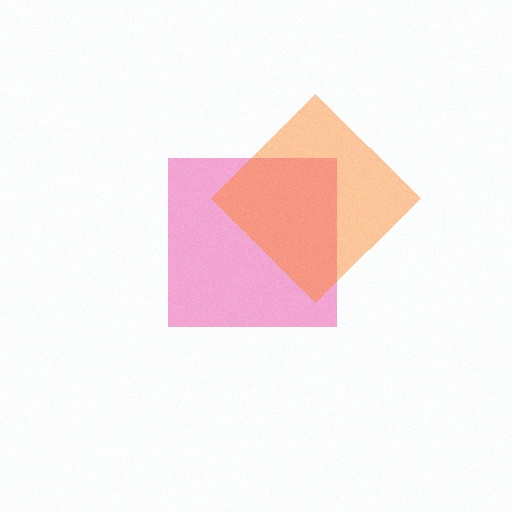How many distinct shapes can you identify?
There are 2 distinct shapes: a pink square, an orange diamond.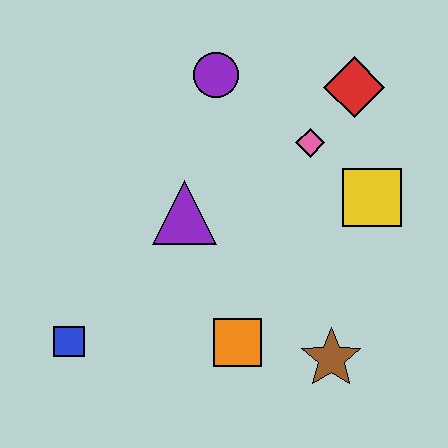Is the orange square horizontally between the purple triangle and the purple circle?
No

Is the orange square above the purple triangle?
No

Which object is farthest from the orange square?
The red diamond is farthest from the orange square.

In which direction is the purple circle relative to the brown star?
The purple circle is above the brown star.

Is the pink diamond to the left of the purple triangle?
No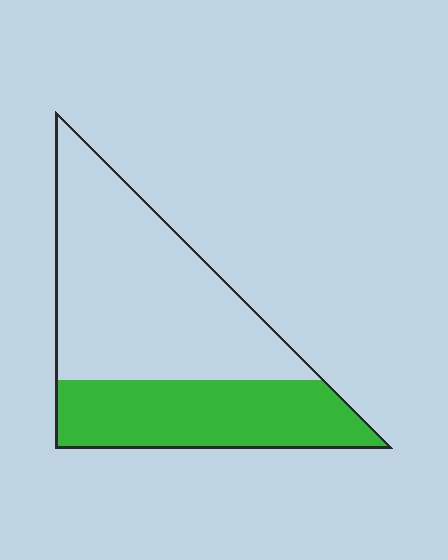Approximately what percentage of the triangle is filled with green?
Approximately 35%.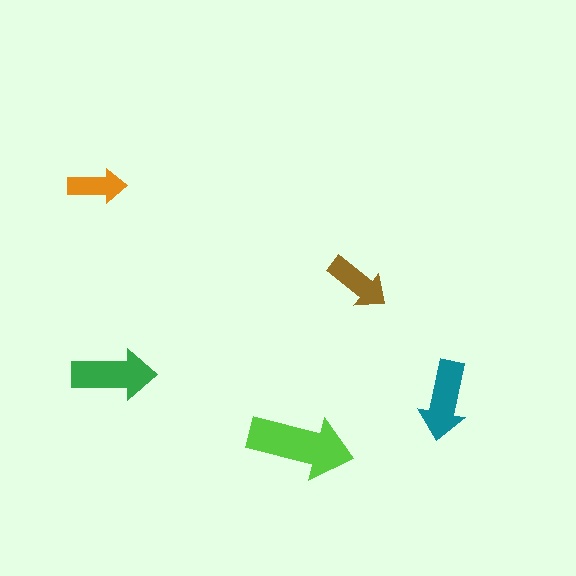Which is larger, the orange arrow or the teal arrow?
The teal one.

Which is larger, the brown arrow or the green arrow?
The green one.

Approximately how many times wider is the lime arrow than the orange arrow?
About 2 times wider.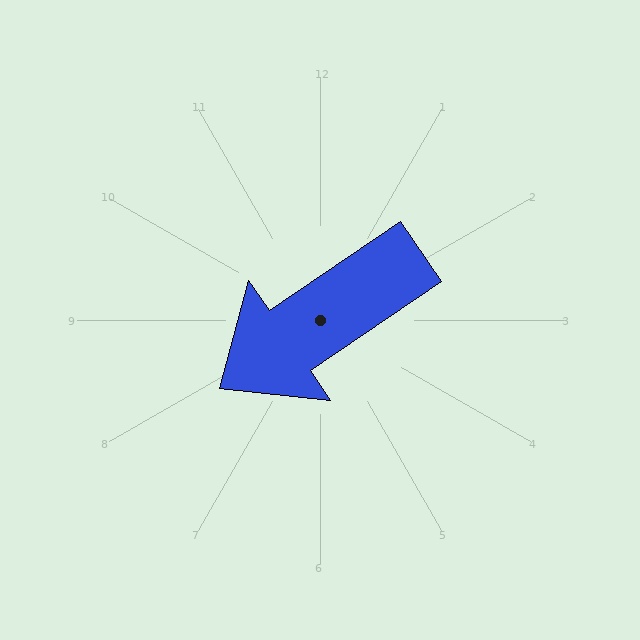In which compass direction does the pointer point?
Southwest.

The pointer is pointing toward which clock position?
Roughly 8 o'clock.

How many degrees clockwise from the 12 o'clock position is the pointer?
Approximately 236 degrees.